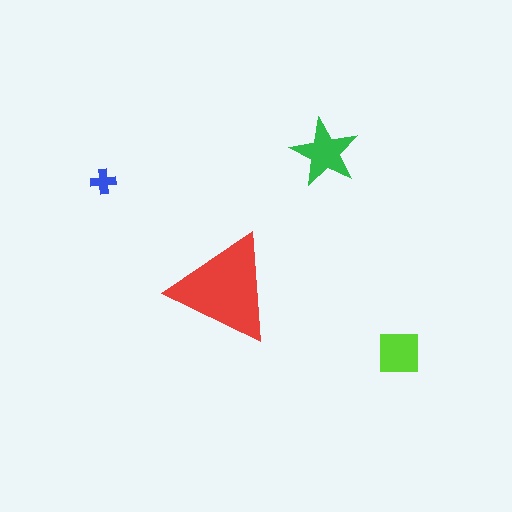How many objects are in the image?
There are 4 objects in the image.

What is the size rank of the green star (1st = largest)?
2nd.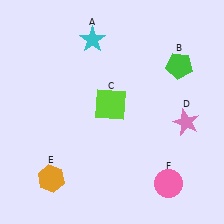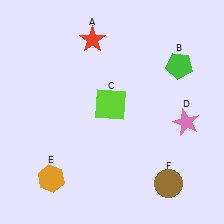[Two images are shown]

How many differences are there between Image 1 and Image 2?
There are 2 differences between the two images.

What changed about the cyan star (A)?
In Image 1, A is cyan. In Image 2, it changed to red.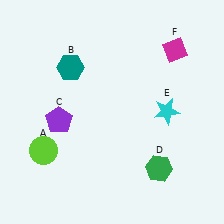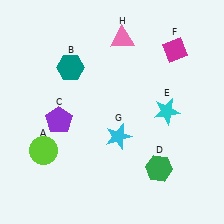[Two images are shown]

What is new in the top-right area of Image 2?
A pink triangle (H) was added in the top-right area of Image 2.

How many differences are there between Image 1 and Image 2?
There are 2 differences between the two images.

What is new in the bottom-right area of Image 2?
A cyan star (G) was added in the bottom-right area of Image 2.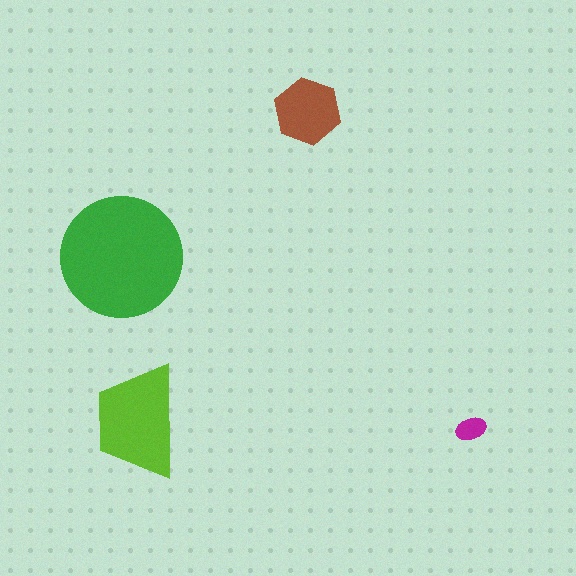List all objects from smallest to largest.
The magenta ellipse, the brown hexagon, the lime trapezoid, the green circle.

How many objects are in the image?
There are 4 objects in the image.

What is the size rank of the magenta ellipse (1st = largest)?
4th.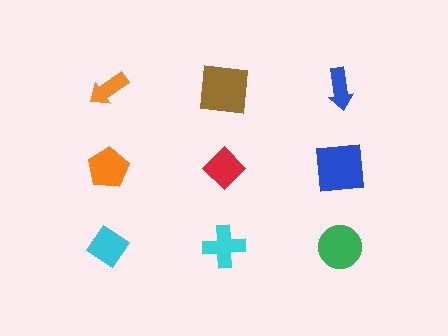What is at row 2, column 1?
An orange pentagon.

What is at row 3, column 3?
A green circle.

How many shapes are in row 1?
3 shapes.